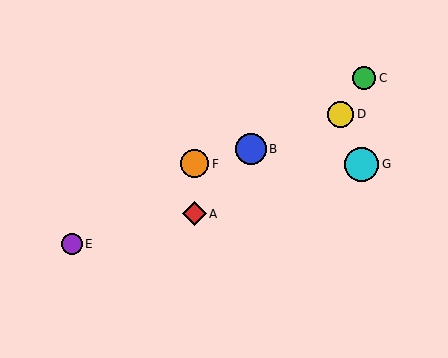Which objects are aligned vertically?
Objects A, F are aligned vertically.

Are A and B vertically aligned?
No, A is at x≈195 and B is at x≈251.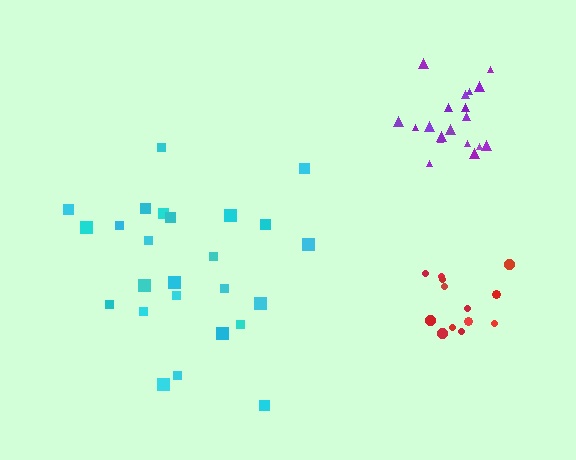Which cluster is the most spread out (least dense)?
Cyan.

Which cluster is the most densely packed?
Purple.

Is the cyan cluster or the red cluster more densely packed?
Red.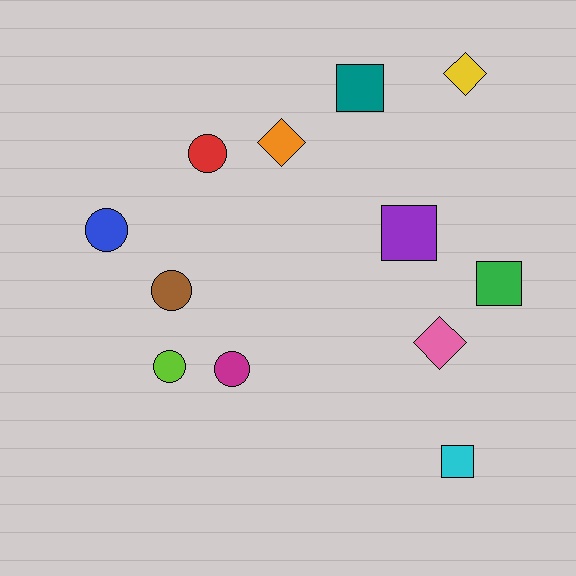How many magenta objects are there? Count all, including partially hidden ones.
There is 1 magenta object.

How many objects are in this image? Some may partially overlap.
There are 12 objects.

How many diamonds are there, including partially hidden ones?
There are 3 diamonds.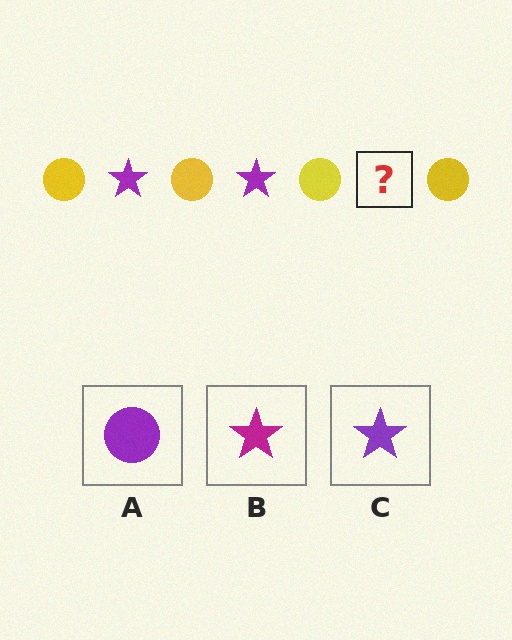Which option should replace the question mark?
Option C.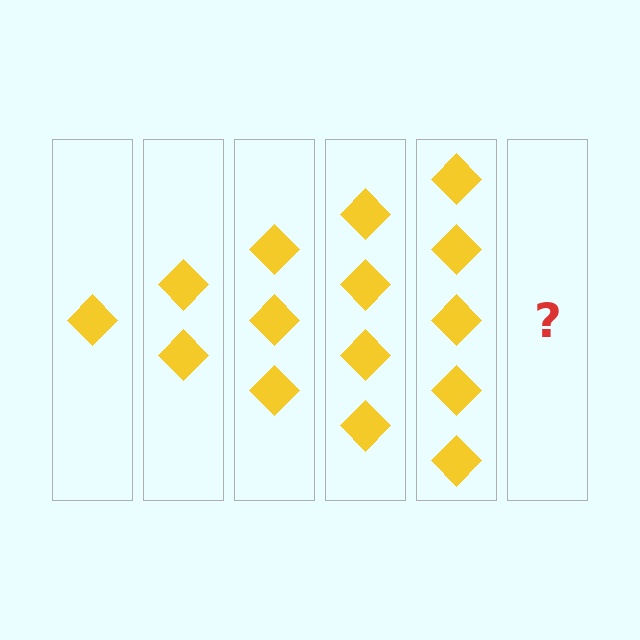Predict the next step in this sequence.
The next step is 6 diamonds.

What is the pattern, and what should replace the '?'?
The pattern is that each step adds one more diamond. The '?' should be 6 diamonds.